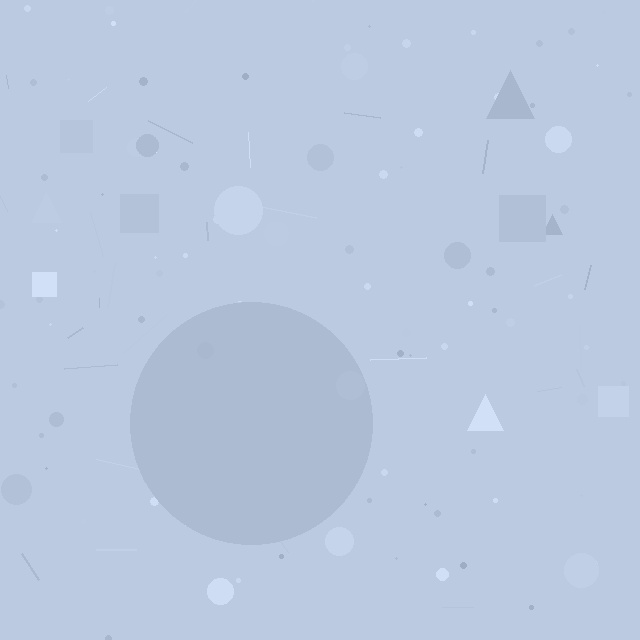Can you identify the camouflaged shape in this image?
The camouflaged shape is a circle.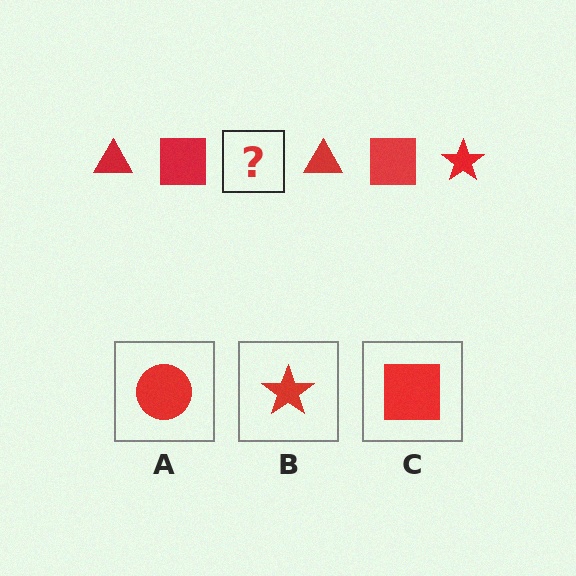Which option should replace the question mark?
Option B.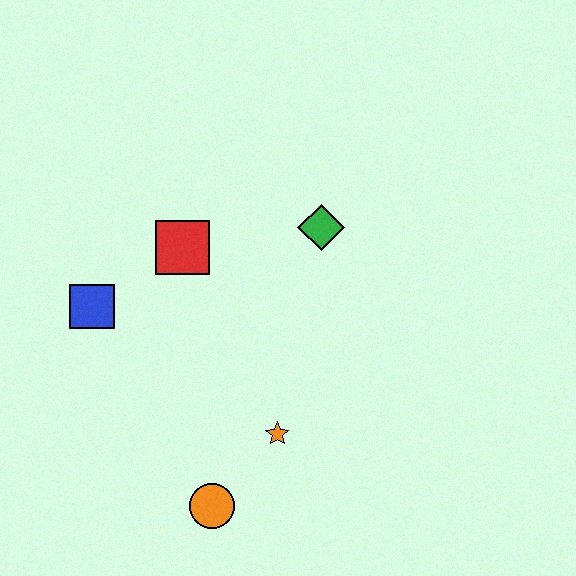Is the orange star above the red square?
No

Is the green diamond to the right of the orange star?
Yes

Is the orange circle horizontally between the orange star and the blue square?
Yes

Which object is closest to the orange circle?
The orange star is closest to the orange circle.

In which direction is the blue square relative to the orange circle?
The blue square is above the orange circle.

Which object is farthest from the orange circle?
The green diamond is farthest from the orange circle.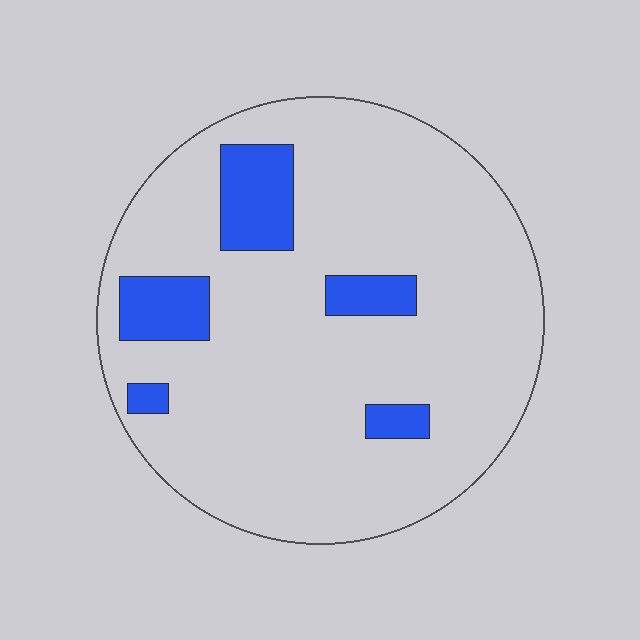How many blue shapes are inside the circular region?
5.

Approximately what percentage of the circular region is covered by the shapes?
Approximately 15%.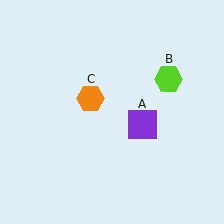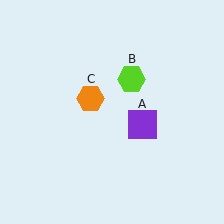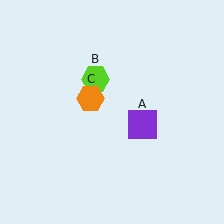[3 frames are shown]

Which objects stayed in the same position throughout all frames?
Purple square (object A) and orange hexagon (object C) remained stationary.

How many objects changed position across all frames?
1 object changed position: lime hexagon (object B).